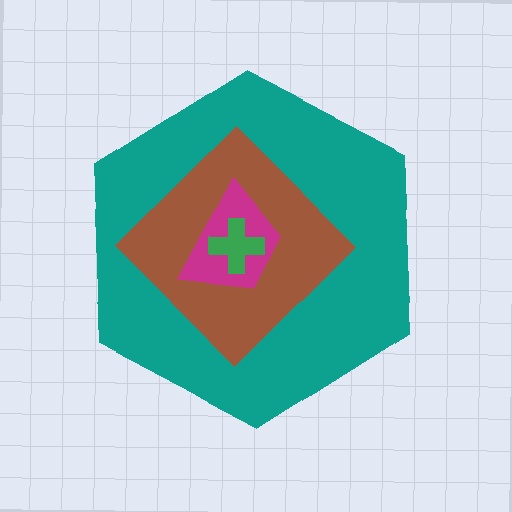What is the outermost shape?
The teal hexagon.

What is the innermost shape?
The green cross.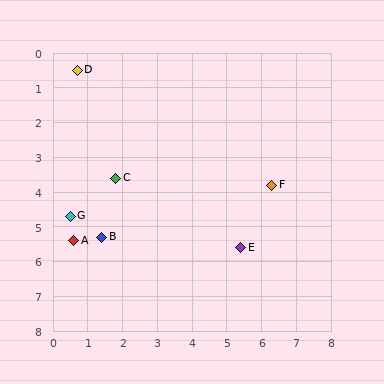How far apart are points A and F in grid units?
Points A and F are about 5.9 grid units apart.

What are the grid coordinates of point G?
Point G is at approximately (0.5, 4.7).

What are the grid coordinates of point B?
Point B is at approximately (1.4, 5.3).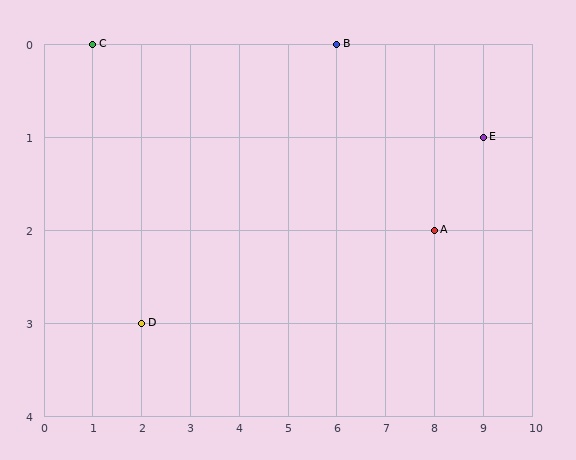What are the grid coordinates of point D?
Point D is at grid coordinates (2, 3).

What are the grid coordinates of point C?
Point C is at grid coordinates (1, 0).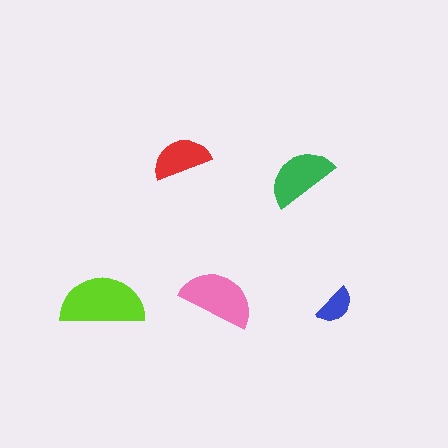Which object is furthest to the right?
The blue semicircle is rightmost.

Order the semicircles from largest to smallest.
the lime one, the pink one, the green one, the red one, the blue one.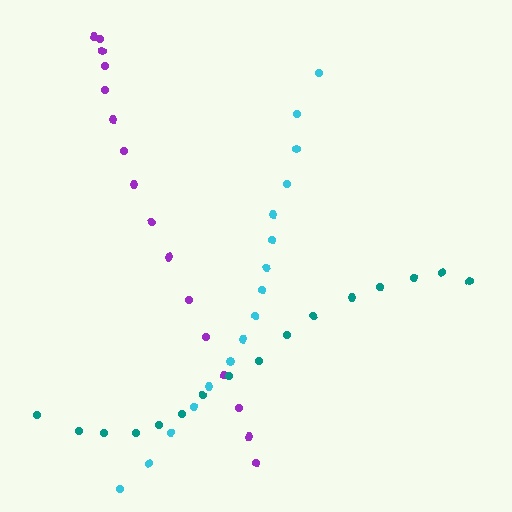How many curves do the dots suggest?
There are 3 distinct paths.